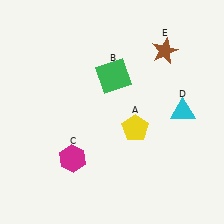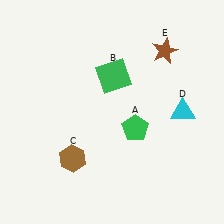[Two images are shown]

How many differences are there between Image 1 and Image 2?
There are 2 differences between the two images.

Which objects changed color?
A changed from yellow to green. C changed from magenta to brown.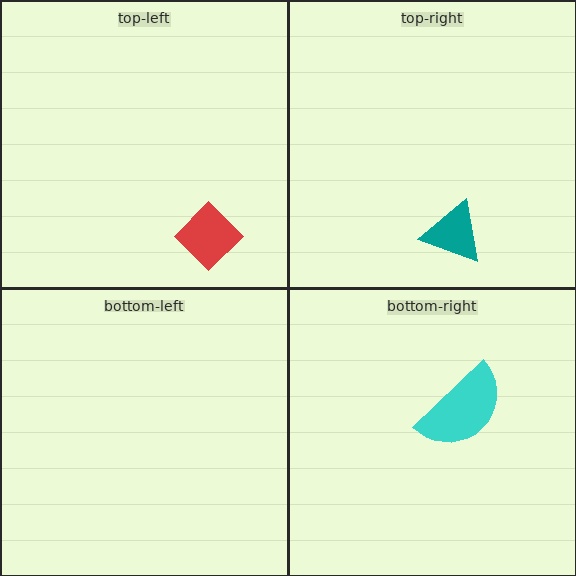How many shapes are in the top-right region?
1.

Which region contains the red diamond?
The top-left region.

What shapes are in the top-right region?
The teal triangle.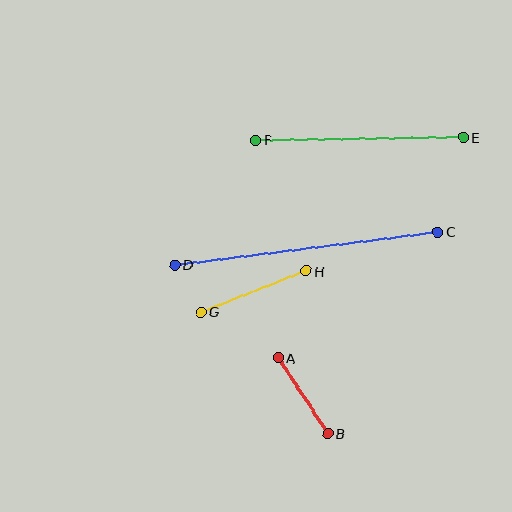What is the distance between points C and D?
The distance is approximately 265 pixels.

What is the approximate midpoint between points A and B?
The midpoint is at approximately (303, 396) pixels.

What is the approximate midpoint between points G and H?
The midpoint is at approximately (253, 291) pixels.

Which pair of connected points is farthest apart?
Points C and D are farthest apart.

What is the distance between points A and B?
The distance is approximately 90 pixels.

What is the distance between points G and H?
The distance is approximately 113 pixels.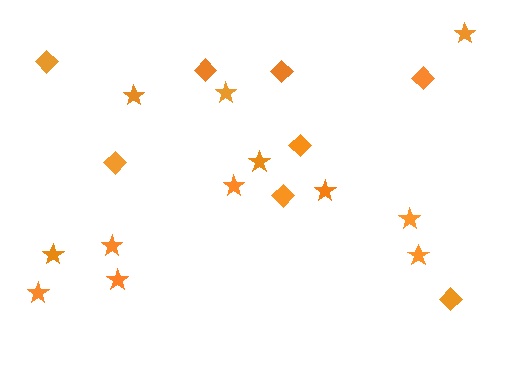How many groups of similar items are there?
There are 2 groups: one group of stars (12) and one group of diamonds (8).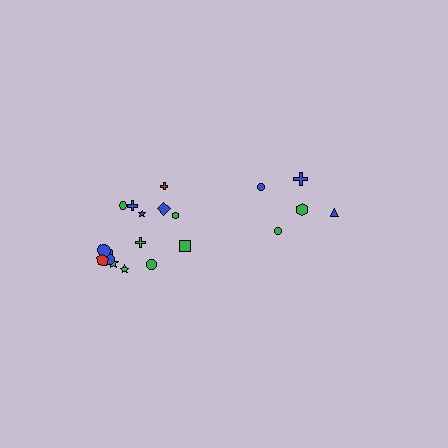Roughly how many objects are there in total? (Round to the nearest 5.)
Roughly 20 objects in total.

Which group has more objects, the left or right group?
The left group.